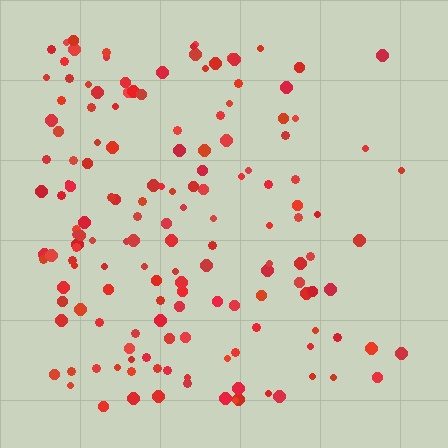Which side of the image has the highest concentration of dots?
The left.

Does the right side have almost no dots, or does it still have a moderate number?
Still a moderate number, just noticeably fewer than the left.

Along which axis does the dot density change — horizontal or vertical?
Horizontal.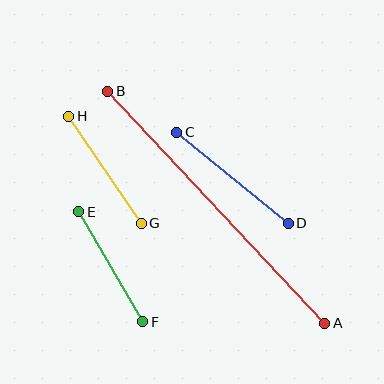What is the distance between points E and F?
The distance is approximately 127 pixels.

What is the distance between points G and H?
The distance is approximately 129 pixels.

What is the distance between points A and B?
The distance is approximately 318 pixels.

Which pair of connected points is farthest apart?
Points A and B are farthest apart.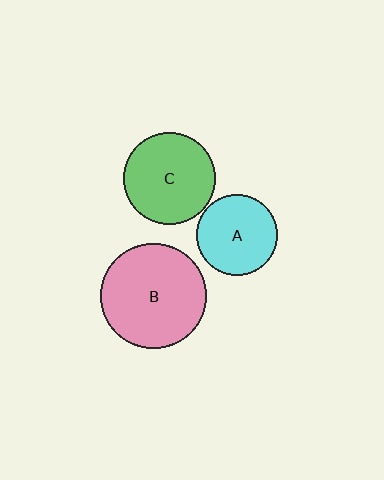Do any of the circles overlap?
No, none of the circles overlap.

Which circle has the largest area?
Circle B (pink).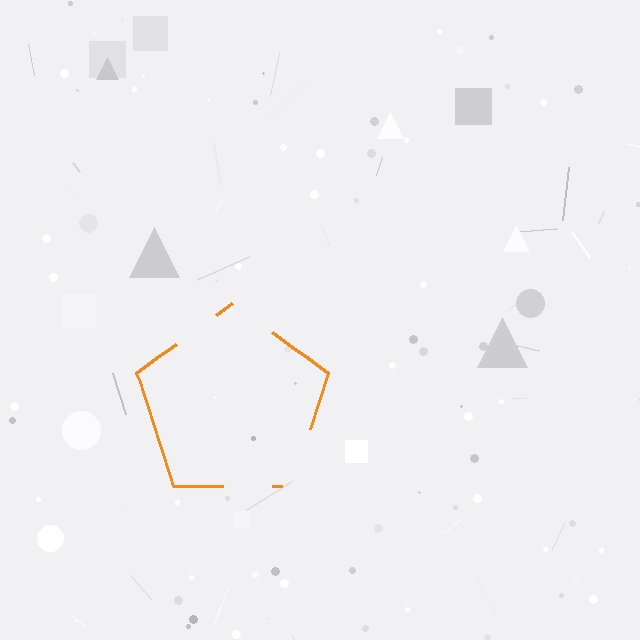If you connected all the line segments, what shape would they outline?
They would outline a pentagon.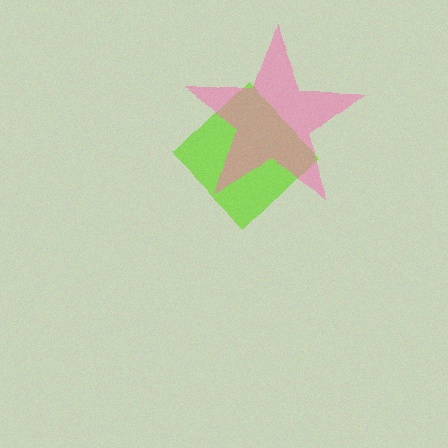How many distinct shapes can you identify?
There are 2 distinct shapes: a lime diamond, a pink star.